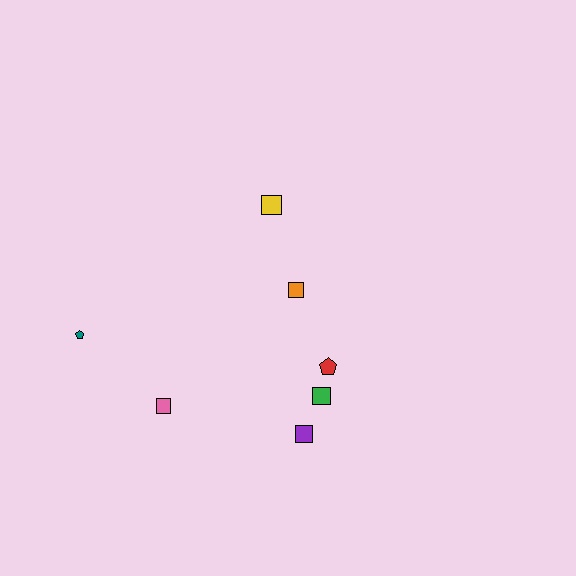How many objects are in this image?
There are 7 objects.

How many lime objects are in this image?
There are no lime objects.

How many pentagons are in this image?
There are 2 pentagons.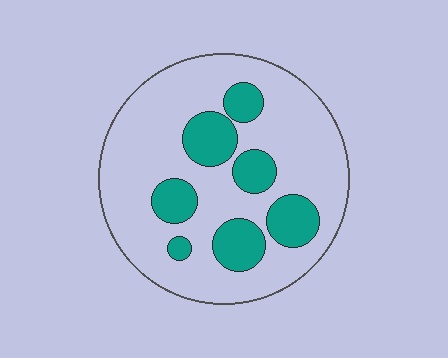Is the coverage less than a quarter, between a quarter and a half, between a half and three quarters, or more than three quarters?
Less than a quarter.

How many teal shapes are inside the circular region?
7.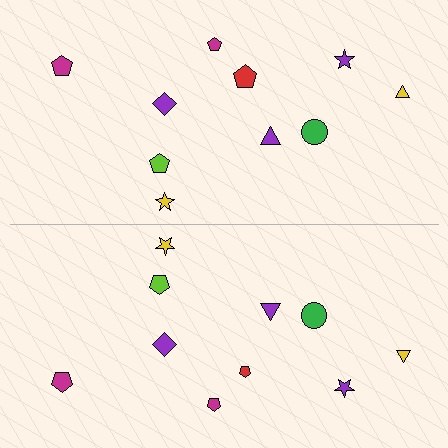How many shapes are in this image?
There are 20 shapes in this image.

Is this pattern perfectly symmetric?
No, the pattern is not perfectly symmetric. The red pentagon on the bottom side has a different size than its mirror counterpart.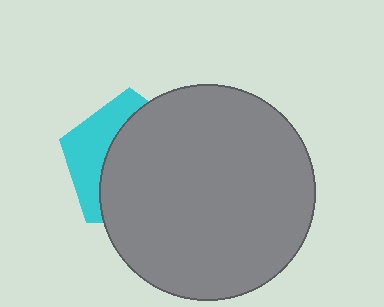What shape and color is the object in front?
The object in front is a gray circle.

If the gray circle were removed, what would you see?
You would see the complete cyan pentagon.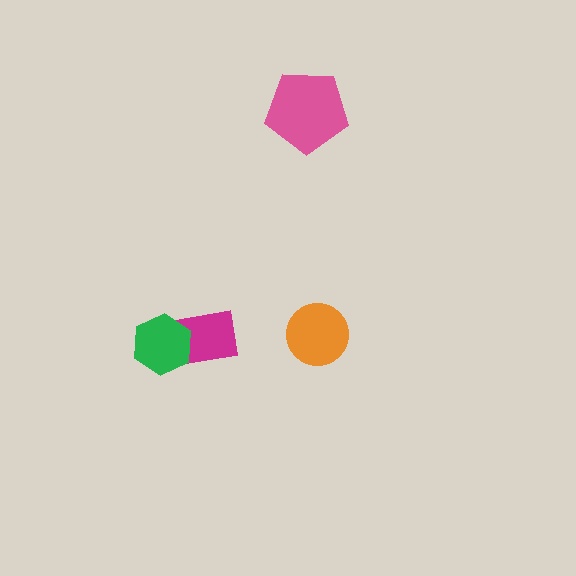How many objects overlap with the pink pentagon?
0 objects overlap with the pink pentagon.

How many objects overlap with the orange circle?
0 objects overlap with the orange circle.